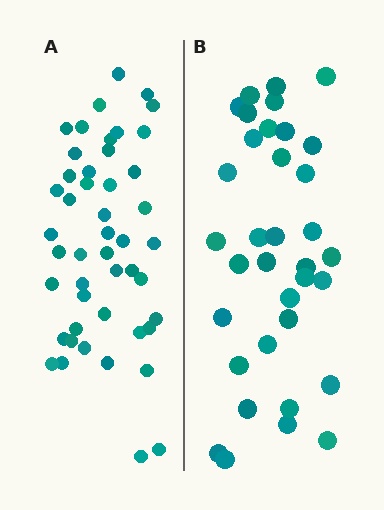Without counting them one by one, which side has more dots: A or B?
Region A (the left region) has more dots.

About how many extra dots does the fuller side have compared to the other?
Region A has roughly 12 or so more dots than region B.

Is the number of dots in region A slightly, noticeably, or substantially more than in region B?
Region A has noticeably more, but not dramatically so. The ratio is roughly 1.3 to 1.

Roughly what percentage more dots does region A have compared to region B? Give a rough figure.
About 35% more.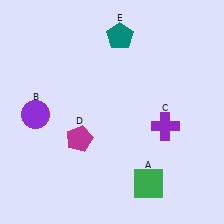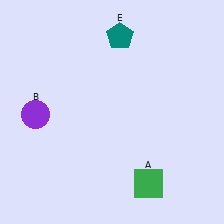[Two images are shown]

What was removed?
The purple cross (C), the magenta pentagon (D) were removed in Image 2.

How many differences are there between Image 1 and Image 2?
There are 2 differences between the two images.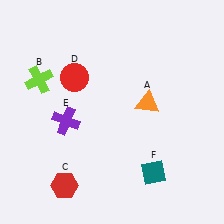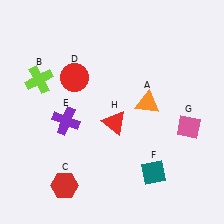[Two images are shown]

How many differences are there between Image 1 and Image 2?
There are 2 differences between the two images.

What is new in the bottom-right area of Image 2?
A pink diamond (G) was added in the bottom-right area of Image 2.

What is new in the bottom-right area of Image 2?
A red triangle (H) was added in the bottom-right area of Image 2.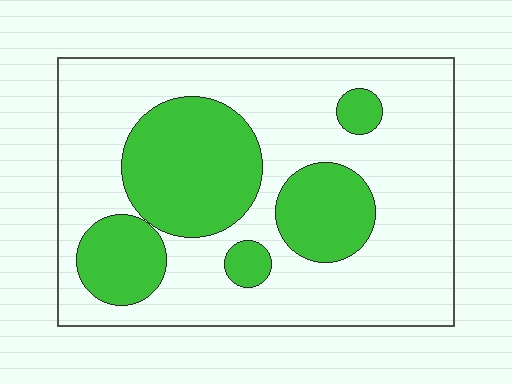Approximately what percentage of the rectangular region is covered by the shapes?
Approximately 30%.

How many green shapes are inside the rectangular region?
5.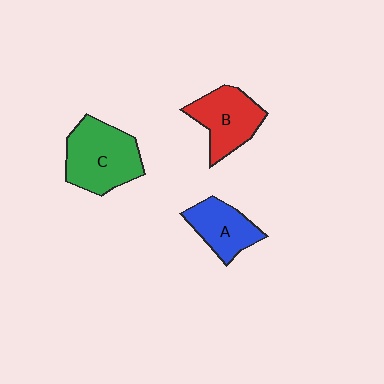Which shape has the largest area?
Shape C (green).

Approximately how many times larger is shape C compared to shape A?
Approximately 1.5 times.